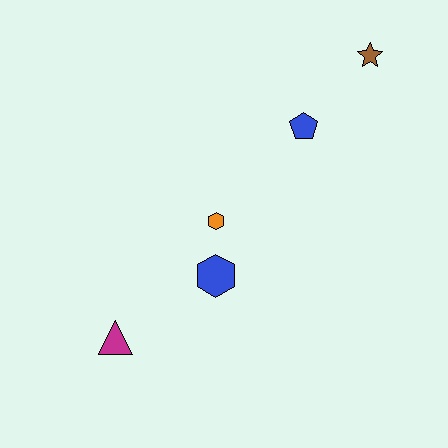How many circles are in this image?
There are no circles.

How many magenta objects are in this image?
There is 1 magenta object.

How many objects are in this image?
There are 5 objects.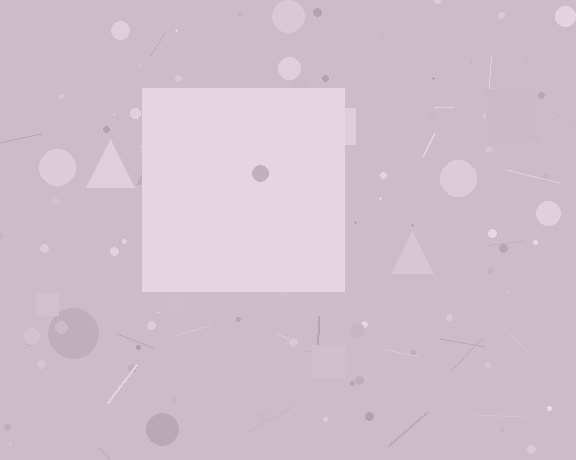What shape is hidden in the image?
A square is hidden in the image.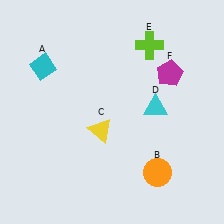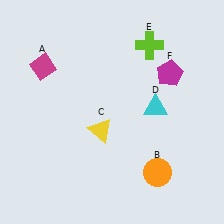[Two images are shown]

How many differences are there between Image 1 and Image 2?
There is 1 difference between the two images.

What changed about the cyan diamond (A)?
In Image 1, A is cyan. In Image 2, it changed to magenta.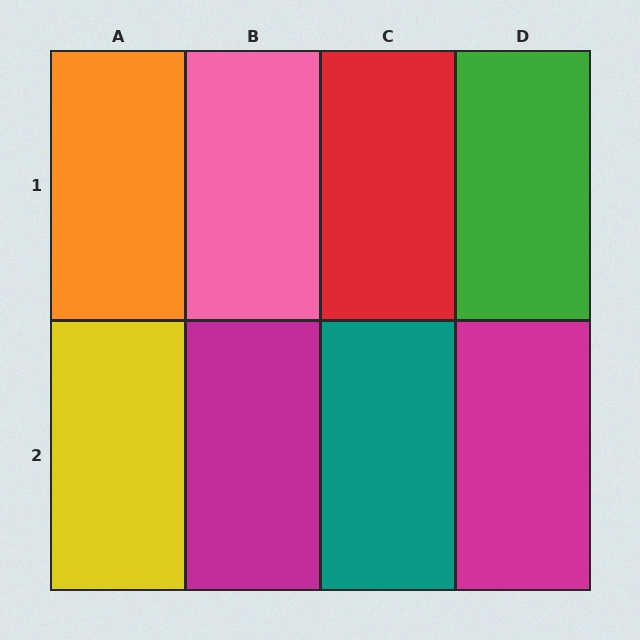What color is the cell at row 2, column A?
Yellow.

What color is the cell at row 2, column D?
Magenta.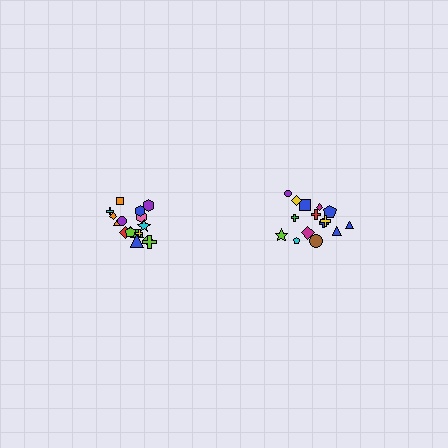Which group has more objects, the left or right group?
The left group.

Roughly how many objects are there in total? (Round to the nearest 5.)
Roughly 35 objects in total.